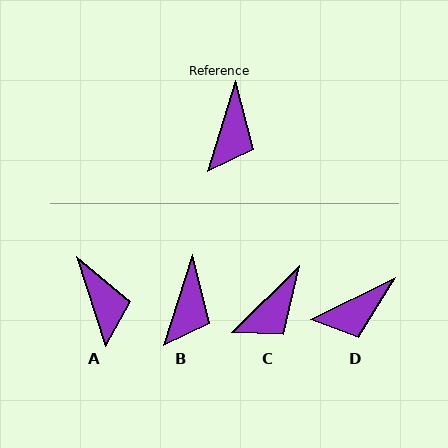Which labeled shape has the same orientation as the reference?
B.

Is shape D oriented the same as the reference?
No, it is off by about 46 degrees.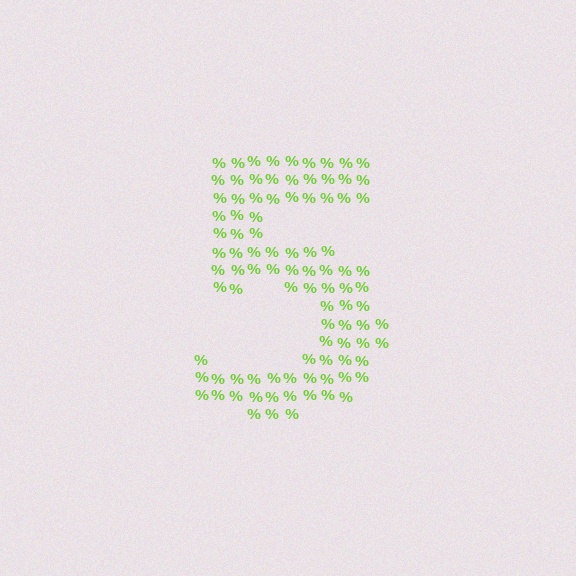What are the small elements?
The small elements are percent signs.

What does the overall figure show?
The overall figure shows the digit 5.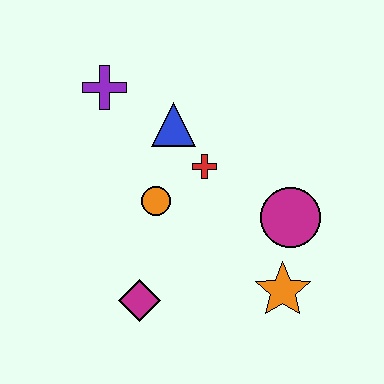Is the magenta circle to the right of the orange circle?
Yes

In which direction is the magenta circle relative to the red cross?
The magenta circle is to the right of the red cross.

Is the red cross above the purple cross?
No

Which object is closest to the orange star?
The magenta circle is closest to the orange star.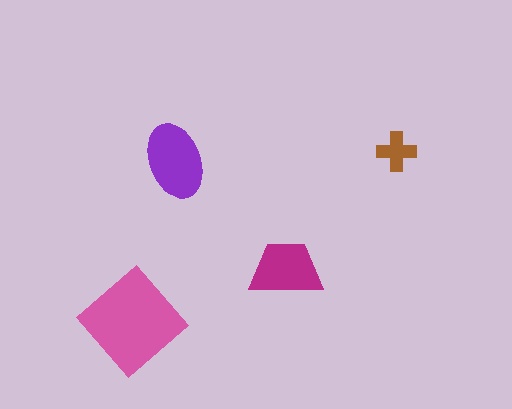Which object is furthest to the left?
The pink diamond is leftmost.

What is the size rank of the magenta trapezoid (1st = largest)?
3rd.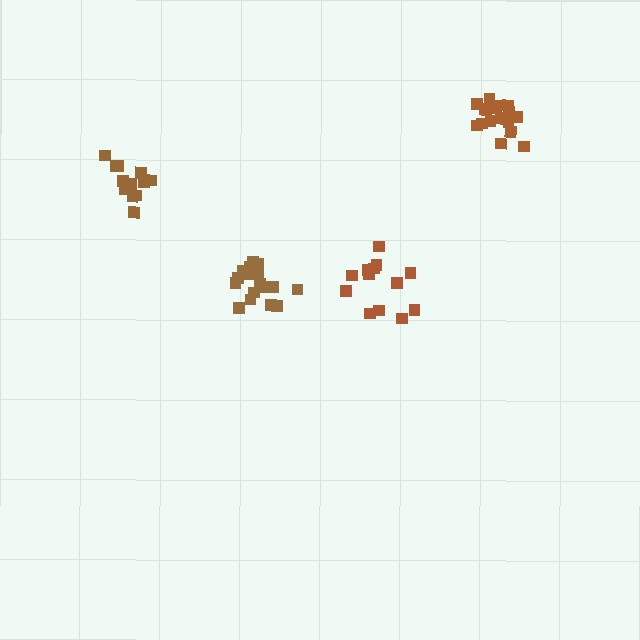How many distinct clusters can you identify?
There are 4 distinct clusters.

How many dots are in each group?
Group 1: 19 dots, Group 2: 19 dots, Group 3: 13 dots, Group 4: 13 dots (64 total).